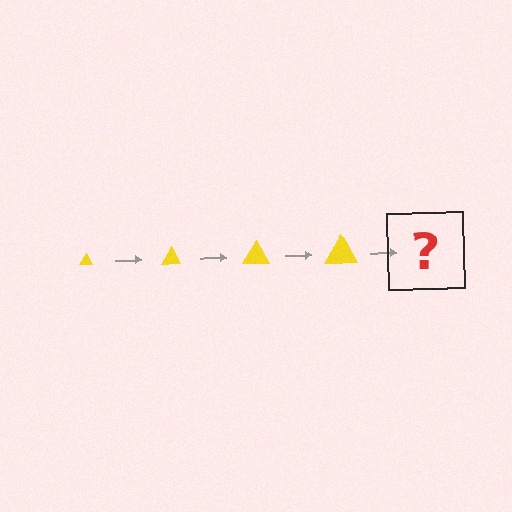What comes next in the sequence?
The next element should be a yellow triangle, larger than the previous one.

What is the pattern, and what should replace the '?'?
The pattern is that the triangle gets progressively larger each step. The '?' should be a yellow triangle, larger than the previous one.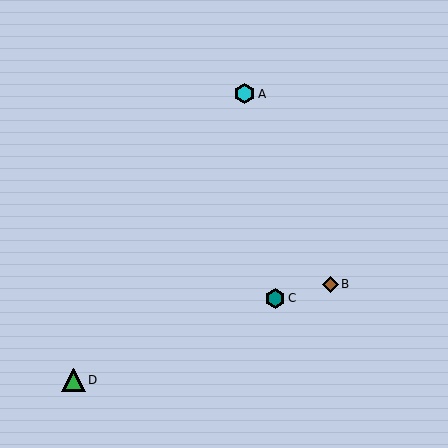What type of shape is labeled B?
Shape B is a brown diamond.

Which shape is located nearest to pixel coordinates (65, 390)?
The green triangle (labeled D) at (74, 380) is nearest to that location.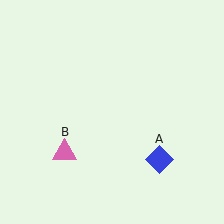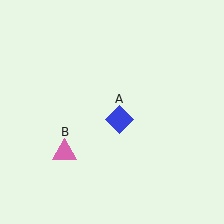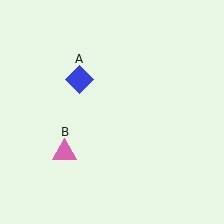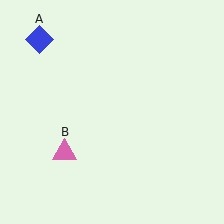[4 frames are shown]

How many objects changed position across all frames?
1 object changed position: blue diamond (object A).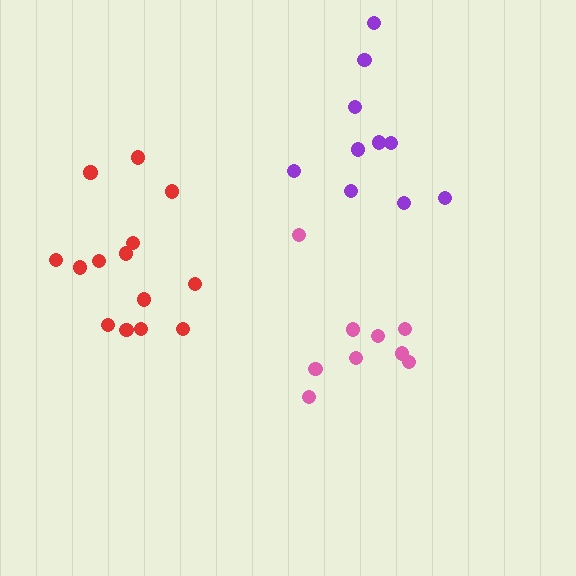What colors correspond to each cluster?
The clusters are colored: pink, purple, red.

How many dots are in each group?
Group 1: 9 dots, Group 2: 10 dots, Group 3: 14 dots (33 total).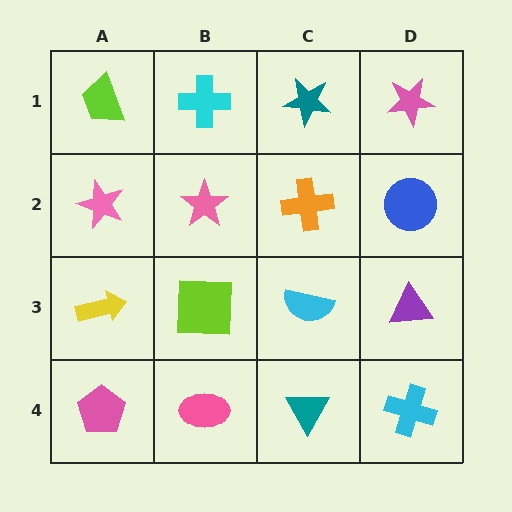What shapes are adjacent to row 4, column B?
A lime square (row 3, column B), a pink pentagon (row 4, column A), a teal triangle (row 4, column C).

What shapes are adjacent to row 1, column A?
A pink star (row 2, column A), a cyan cross (row 1, column B).